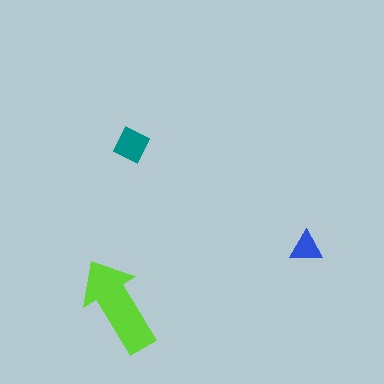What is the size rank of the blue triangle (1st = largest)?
3rd.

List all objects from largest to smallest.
The lime arrow, the teal square, the blue triangle.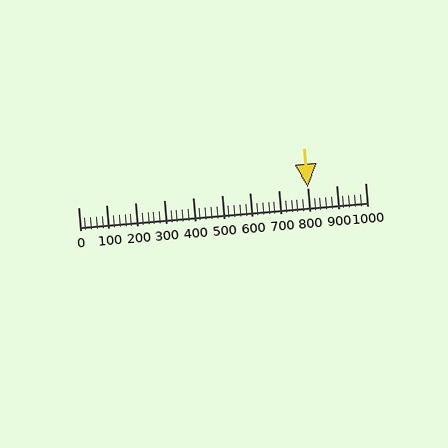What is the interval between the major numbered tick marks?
The major tick marks are spaced 100 units apart.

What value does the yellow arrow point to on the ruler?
The yellow arrow points to approximately 800.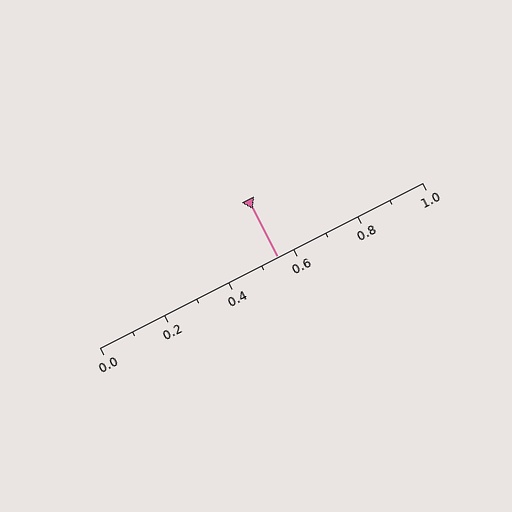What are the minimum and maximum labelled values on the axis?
The axis runs from 0.0 to 1.0.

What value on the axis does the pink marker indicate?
The marker indicates approximately 0.55.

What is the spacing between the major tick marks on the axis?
The major ticks are spaced 0.2 apart.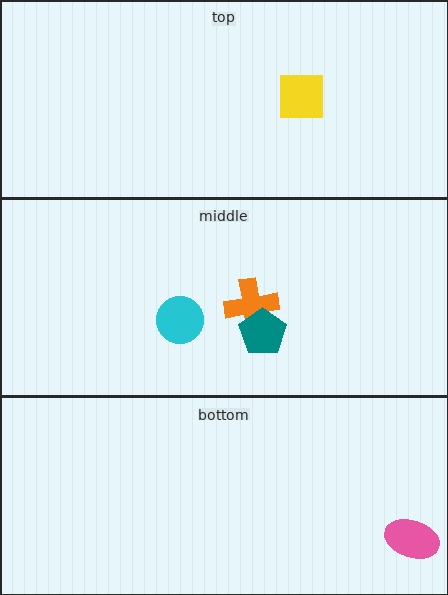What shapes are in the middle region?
The orange cross, the teal pentagon, the cyan circle.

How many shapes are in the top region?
1.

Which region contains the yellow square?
The top region.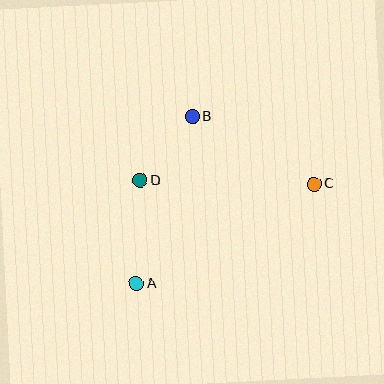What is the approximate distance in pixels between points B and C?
The distance between B and C is approximately 139 pixels.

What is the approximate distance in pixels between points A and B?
The distance between A and B is approximately 176 pixels.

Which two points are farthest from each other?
Points A and C are farthest from each other.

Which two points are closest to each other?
Points B and D are closest to each other.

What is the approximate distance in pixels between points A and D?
The distance between A and D is approximately 103 pixels.